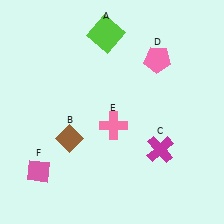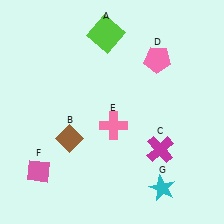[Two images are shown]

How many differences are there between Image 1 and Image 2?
There is 1 difference between the two images.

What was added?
A cyan star (G) was added in Image 2.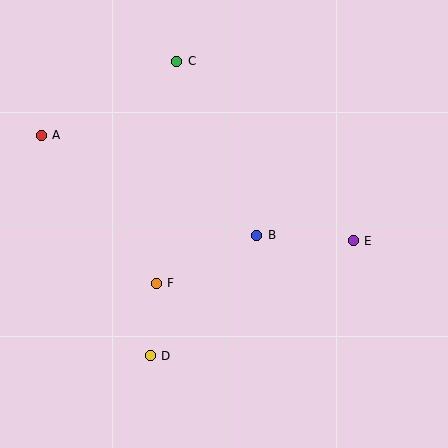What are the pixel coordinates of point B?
Point B is at (257, 235).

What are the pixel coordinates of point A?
Point A is at (41, 135).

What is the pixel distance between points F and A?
The distance between F and A is 187 pixels.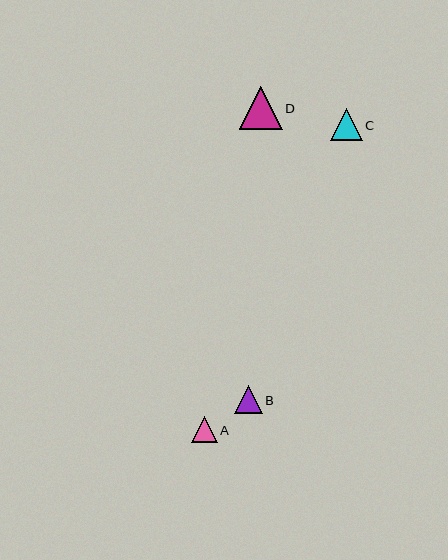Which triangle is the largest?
Triangle D is the largest with a size of approximately 42 pixels.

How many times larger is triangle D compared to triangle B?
Triangle D is approximately 1.5 times the size of triangle B.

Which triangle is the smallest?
Triangle A is the smallest with a size of approximately 26 pixels.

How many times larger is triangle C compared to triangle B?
Triangle C is approximately 1.1 times the size of triangle B.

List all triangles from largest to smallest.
From largest to smallest: D, C, B, A.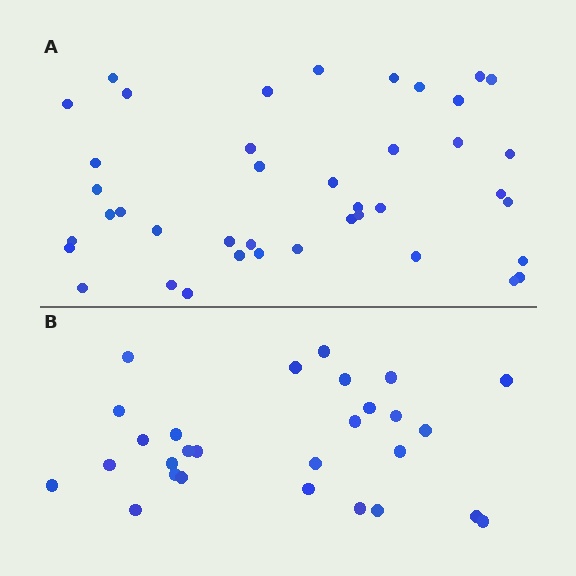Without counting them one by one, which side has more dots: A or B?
Region A (the top region) has more dots.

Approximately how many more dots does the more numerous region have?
Region A has approximately 15 more dots than region B.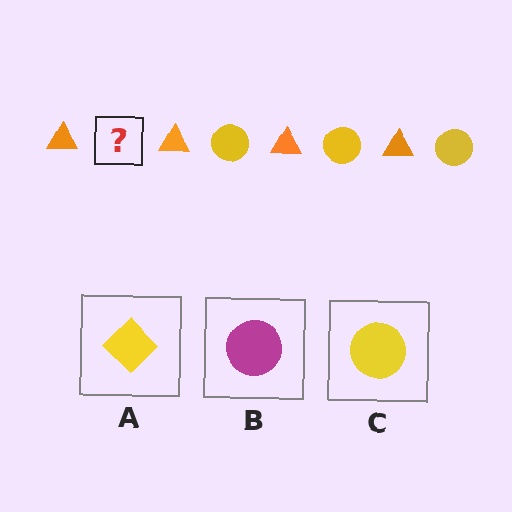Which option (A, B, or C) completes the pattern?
C.